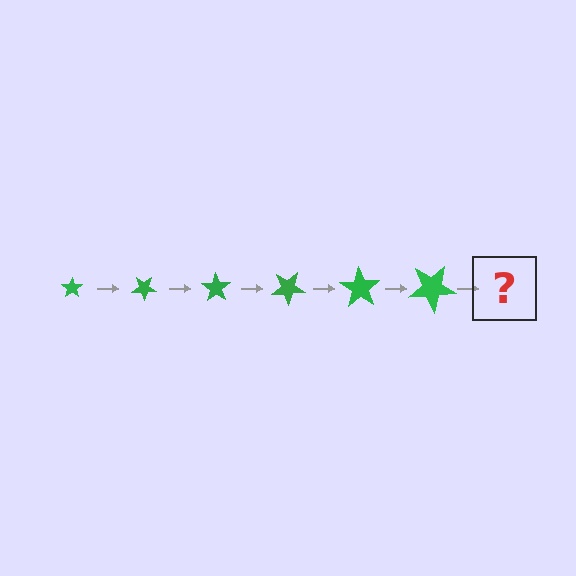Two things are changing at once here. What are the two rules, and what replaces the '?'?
The two rules are that the star grows larger each step and it rotates 35 degrees each step. The '?' should be a star, larger than the previous one and rotated 210 degrees from the start.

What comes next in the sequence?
The next element should be a star, larger than the previous one and rotated 210 degrees from the start.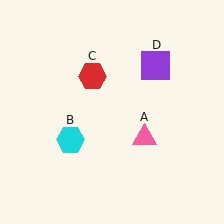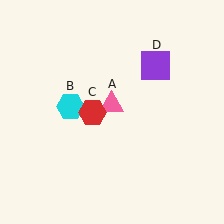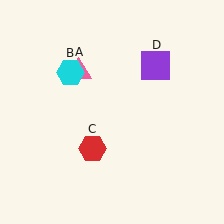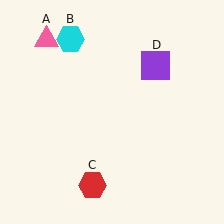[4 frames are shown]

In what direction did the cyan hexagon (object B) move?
The cyan hexagon (object B) moved up.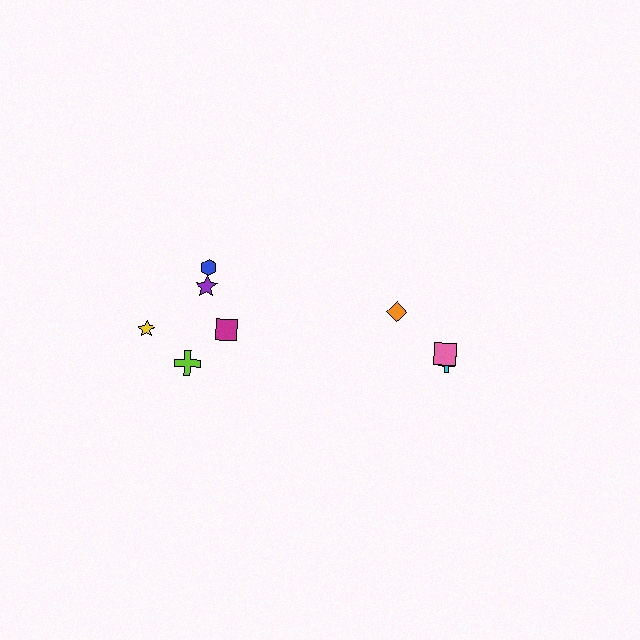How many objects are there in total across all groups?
There are 8 objects.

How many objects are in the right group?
There are 3 objects.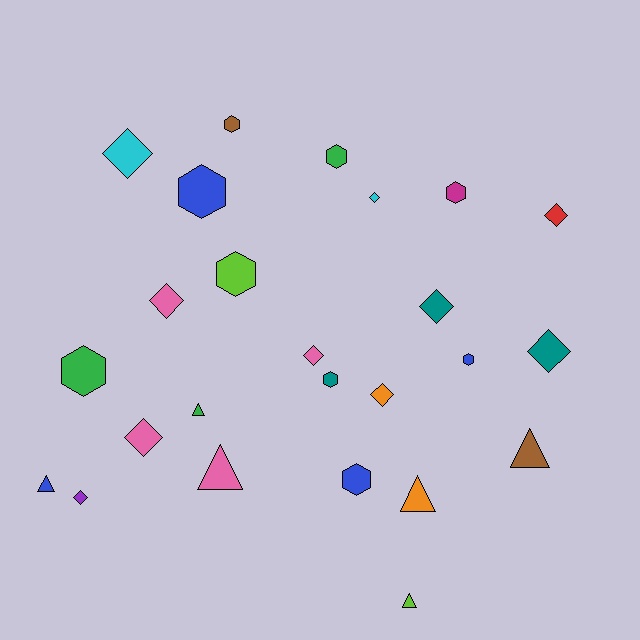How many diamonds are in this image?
There are 10 diamonds.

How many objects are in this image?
There are 25 objects.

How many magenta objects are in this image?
There is 1 magenta object.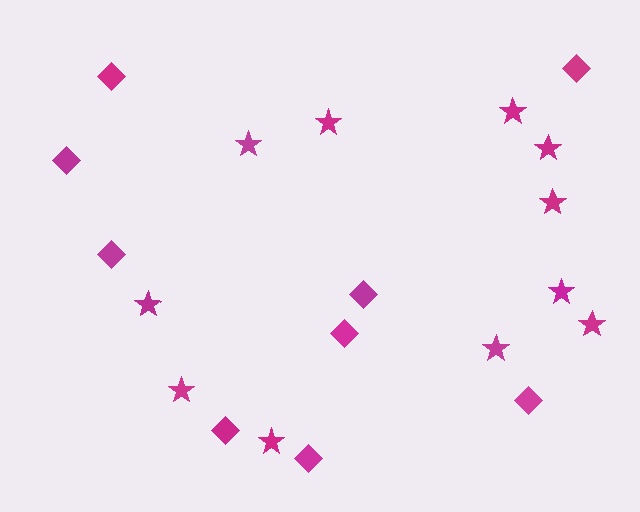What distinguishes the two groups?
There are 2 groups: one group of diamonds (9) and one group of stars (11).